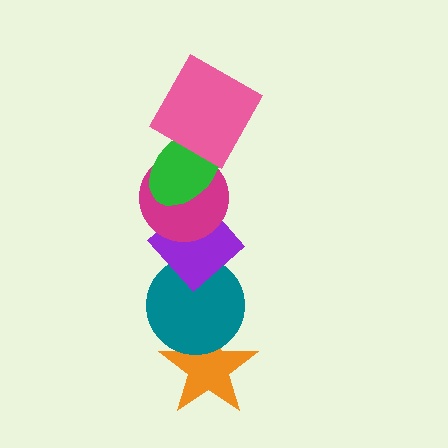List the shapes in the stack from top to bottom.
From top to bottom: the pink square, the green ellipse, the magenta circle, the purple diamond, the teal circle, the orange star.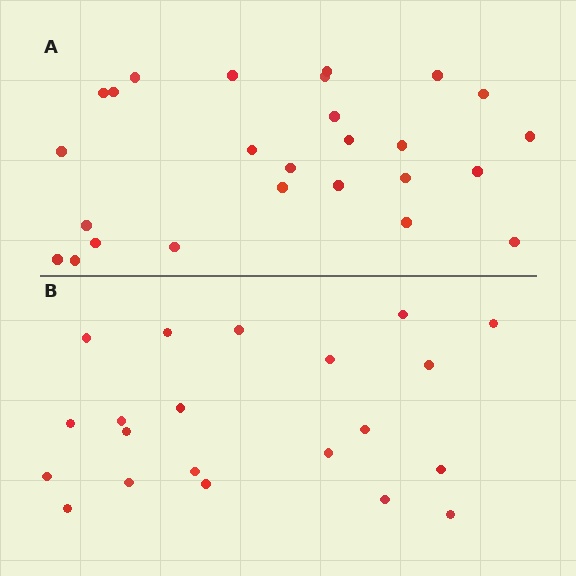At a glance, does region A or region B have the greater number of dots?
Region A (the top region) has more dots.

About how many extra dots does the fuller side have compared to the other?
Region A has about 5 more dots than region B.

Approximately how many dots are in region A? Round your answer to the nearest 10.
About 30 dots. (The exact count is 26, which rounds to 30.)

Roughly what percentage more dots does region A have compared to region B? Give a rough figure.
About 25% more.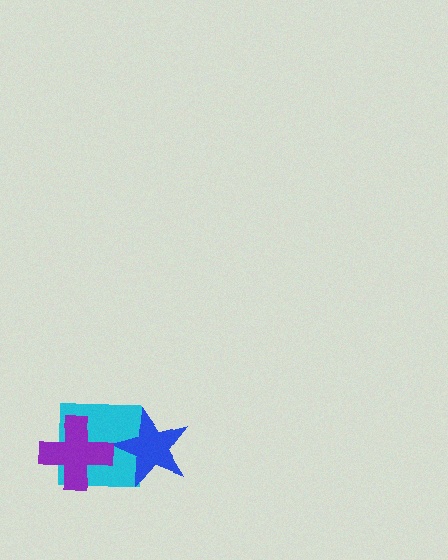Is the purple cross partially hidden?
No, no other shape covers it.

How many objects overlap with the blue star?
1 object overlaps with the blue star.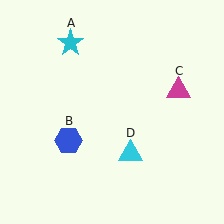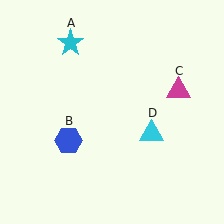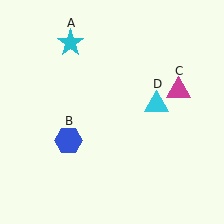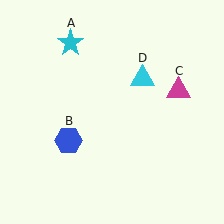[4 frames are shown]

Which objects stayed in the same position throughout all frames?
Cyan star (object A) and blue hexagon (object B) and magenta triangle (object C) remained stationary.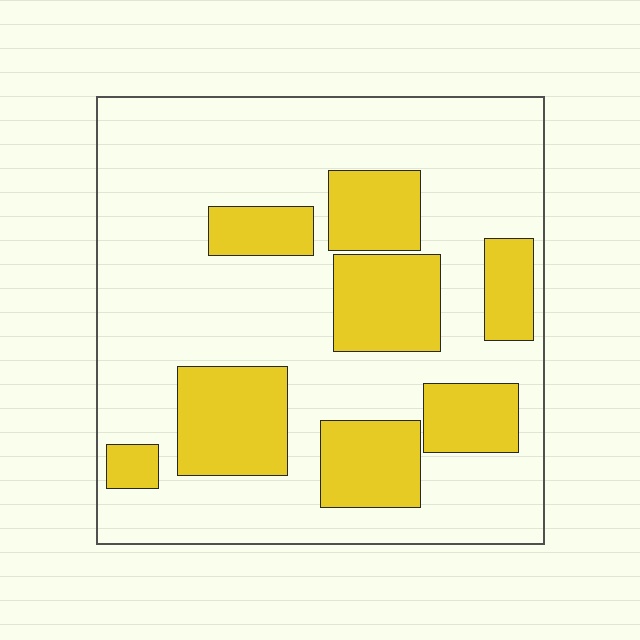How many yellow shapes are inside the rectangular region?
8.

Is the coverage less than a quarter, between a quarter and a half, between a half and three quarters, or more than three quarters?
Between a quarter and a half.